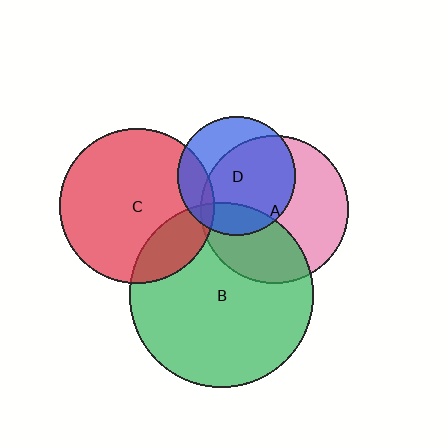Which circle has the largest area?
Circle B (green).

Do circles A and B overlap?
Yes.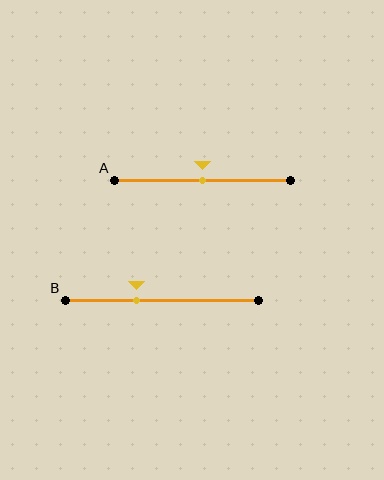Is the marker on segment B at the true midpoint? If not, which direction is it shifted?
No, the marker on segment B is shifted to the left by about 13% of the segment length.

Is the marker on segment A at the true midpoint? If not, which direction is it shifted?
Yes, the marker on segment A is at the true midpoint.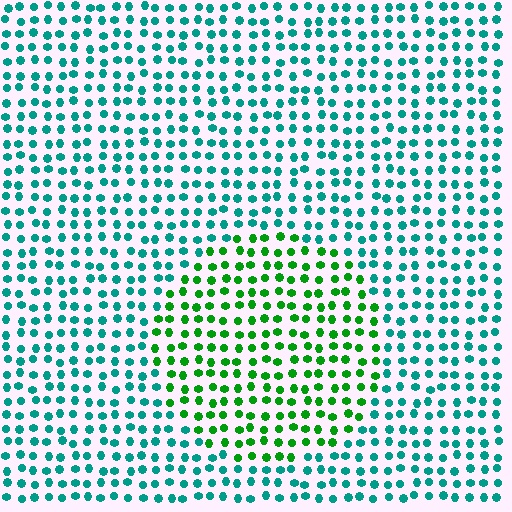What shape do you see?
I see a circle.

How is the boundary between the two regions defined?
The boundary is defined purely by a slight shift in hue (about 49 degrees). Spacing, size, and orientation are identical on both sides.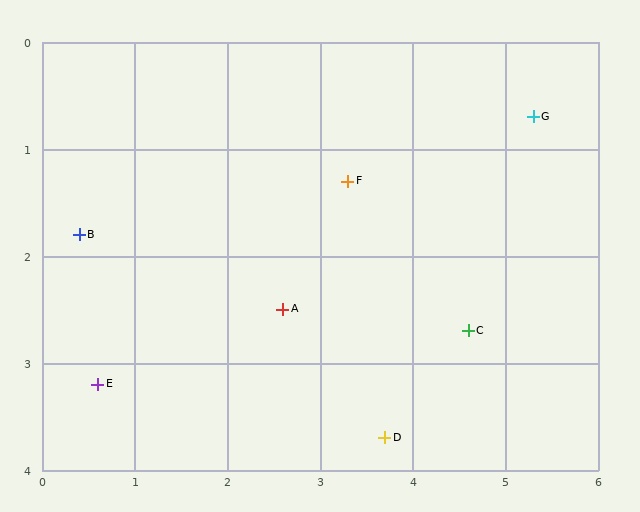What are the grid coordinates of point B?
Point B is at approximately (0.4, 1.8).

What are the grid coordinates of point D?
Point D is at approximately (3.7, 3.7).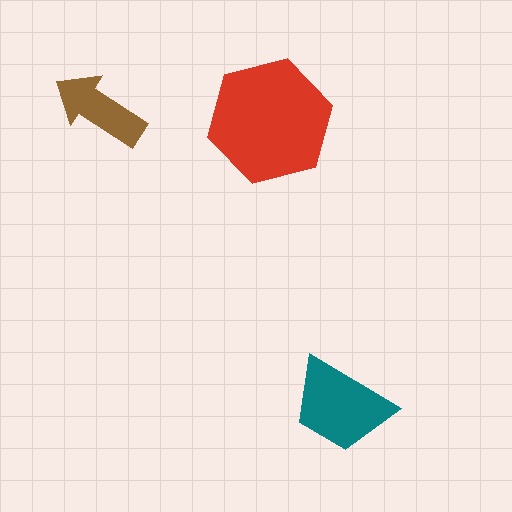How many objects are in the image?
There are 3 objects in the image.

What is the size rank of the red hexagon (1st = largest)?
1st.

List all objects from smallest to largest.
The brown arrow, the teal trapezoid, the red hexagon.